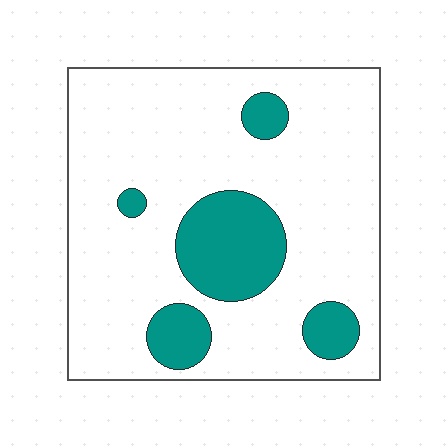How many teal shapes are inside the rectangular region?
5.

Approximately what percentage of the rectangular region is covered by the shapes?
Approximately 20%.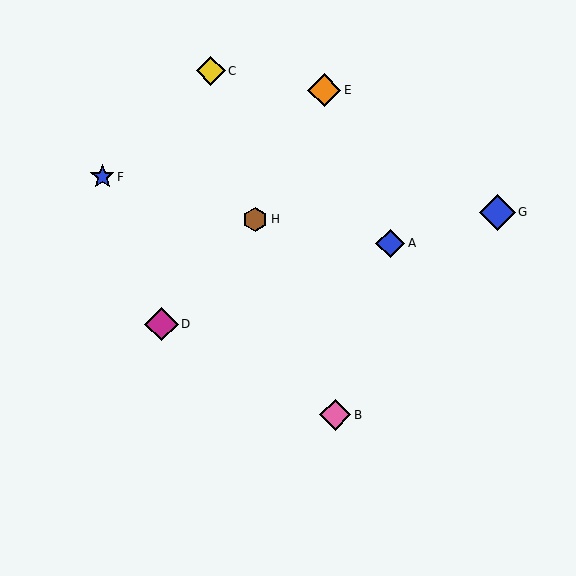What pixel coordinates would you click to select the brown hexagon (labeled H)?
Click at (255, 219) to select the brown hexagon H.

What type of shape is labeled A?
Shape A is a blue diamond.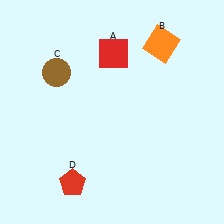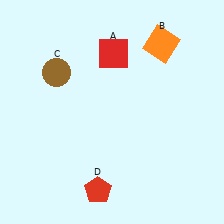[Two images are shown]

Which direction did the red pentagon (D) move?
The red pentagon (D) moved right.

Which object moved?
The red pentagon (D) moved right.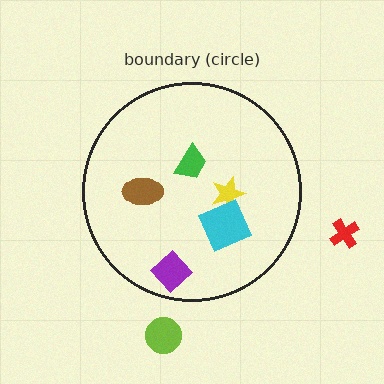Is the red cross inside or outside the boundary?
Outside.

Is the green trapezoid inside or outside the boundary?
Inside.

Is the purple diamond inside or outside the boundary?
Inside.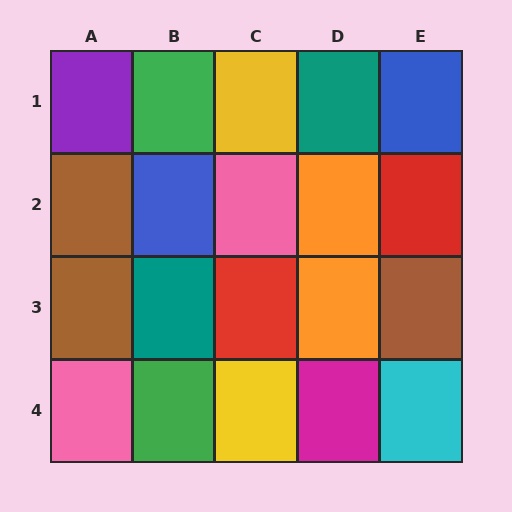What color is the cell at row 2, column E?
Red.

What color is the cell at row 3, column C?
Red.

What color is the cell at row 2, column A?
Brown.